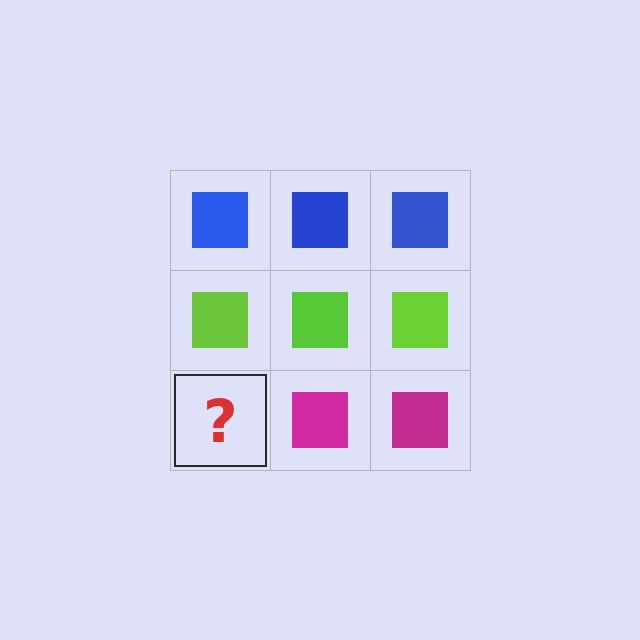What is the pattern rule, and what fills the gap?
The rule is that each row has a consistent color. The gap should be filled with a magenta square.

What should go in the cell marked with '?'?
The missing cell should contain a magenta square.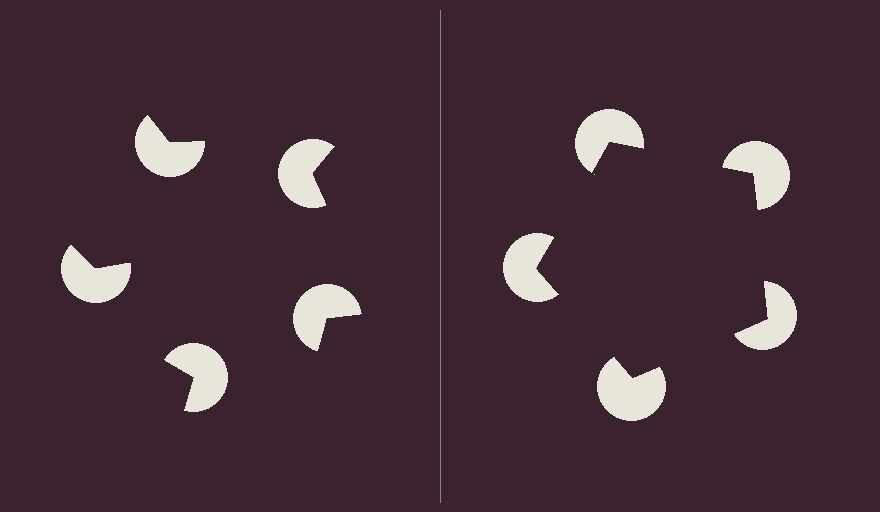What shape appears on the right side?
An illusory pentagon.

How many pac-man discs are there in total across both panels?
10 — 5 on each side.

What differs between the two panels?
The pac-man discs are positioned identically on both sides; only the wedge orientations differ. On the right they align to a pentagon; on the left they are misaligned.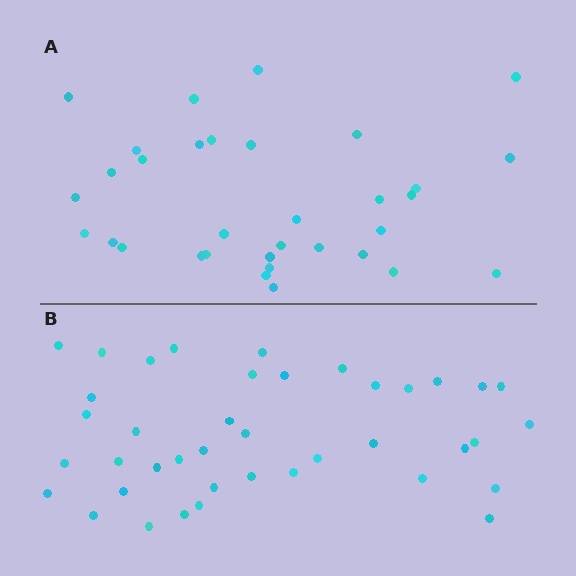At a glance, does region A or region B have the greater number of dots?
Region B (the bottom region) has more dots.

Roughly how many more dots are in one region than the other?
Region B has roughly 8 or so more dots than region A.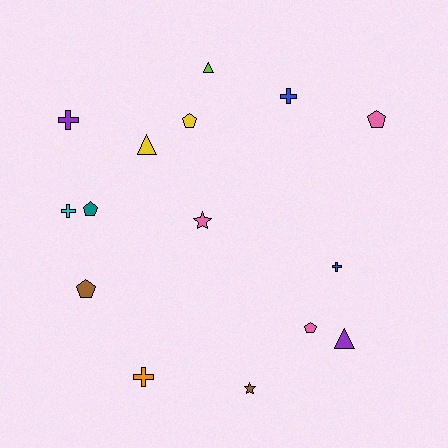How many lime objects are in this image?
There is 1 lime object.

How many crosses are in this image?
There are 5 crosses.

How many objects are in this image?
There are 15 objects.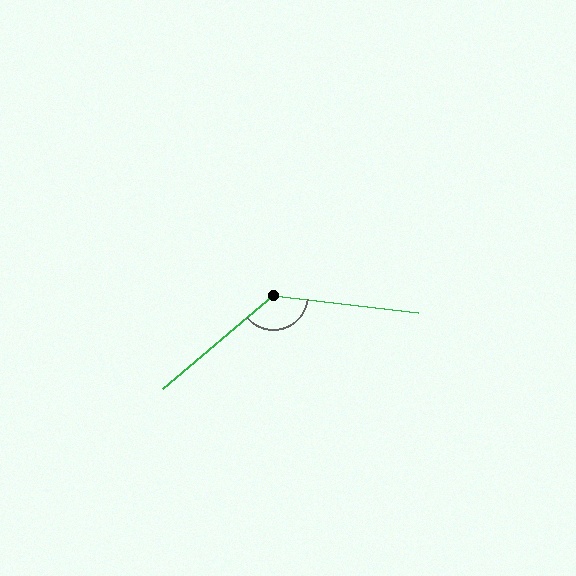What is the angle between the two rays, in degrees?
Approximately 133 degrees.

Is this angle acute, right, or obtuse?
It is obtuse.